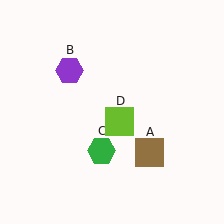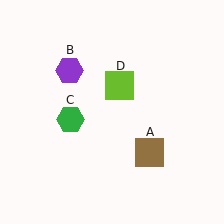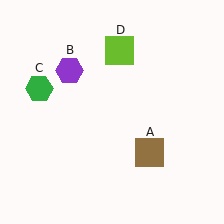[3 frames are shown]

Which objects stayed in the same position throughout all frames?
Brown square (object A) and purple hexagon (object B) remained stationary.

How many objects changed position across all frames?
2 objects changed position: green hexagon (object C), lime square (object D).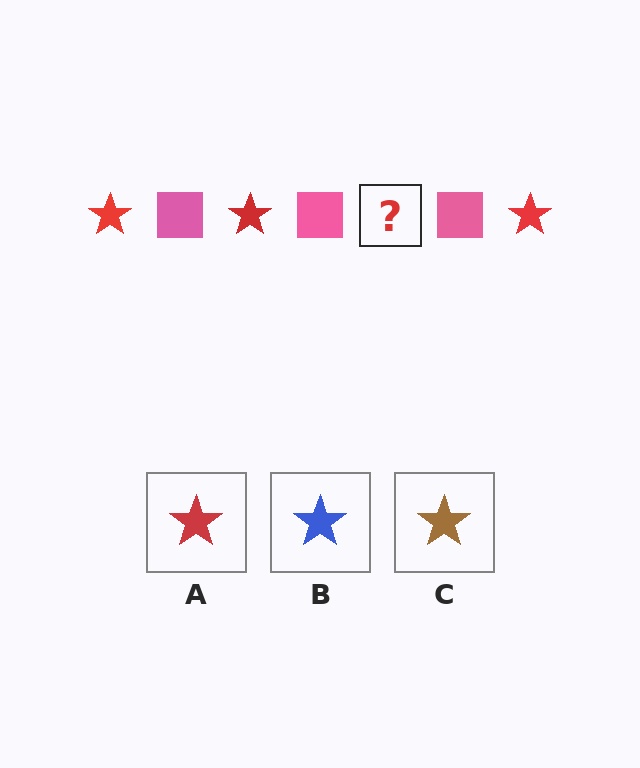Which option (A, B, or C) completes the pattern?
A.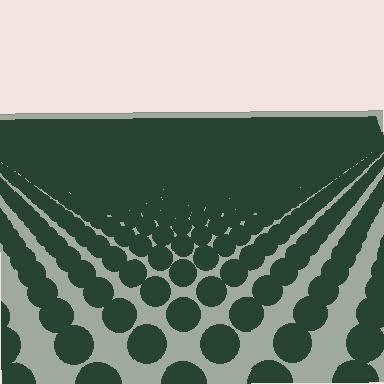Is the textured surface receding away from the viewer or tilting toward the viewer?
The surface is receding away from the viewer. Texture elements get smaller and denser toward the top.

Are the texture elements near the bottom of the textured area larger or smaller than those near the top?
Larger. Near the bottom, elements are closer to the viewer and appear at a bigger on-screen size.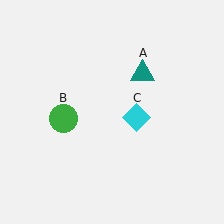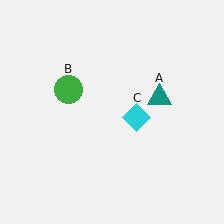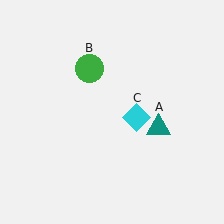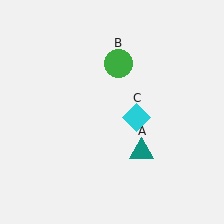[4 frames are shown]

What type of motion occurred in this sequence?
The teal triangle (object A), green circle (object B) rotated clockwise around the center of the scene.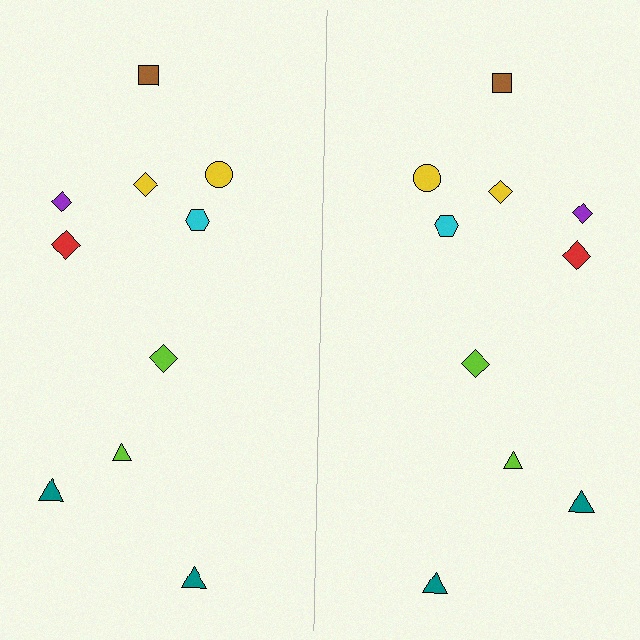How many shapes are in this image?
There are 20 shapes in this image.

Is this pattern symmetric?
Yes, this pattern has bilateral (reflection) symmetry.